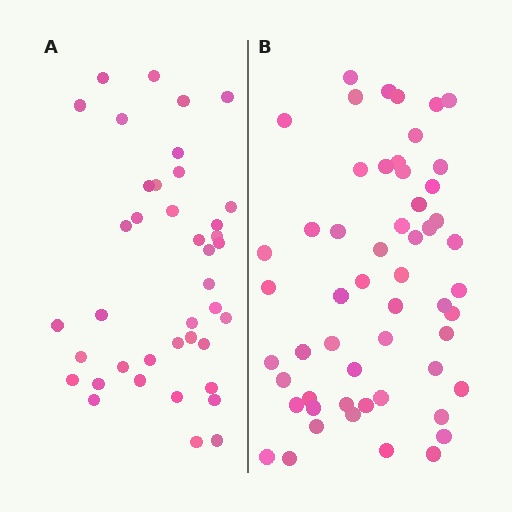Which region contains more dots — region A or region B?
Region B (the right region) has more dots.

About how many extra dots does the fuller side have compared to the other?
Region B has approximately 15 more dots than region A.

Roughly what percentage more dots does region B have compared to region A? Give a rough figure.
About 40% more.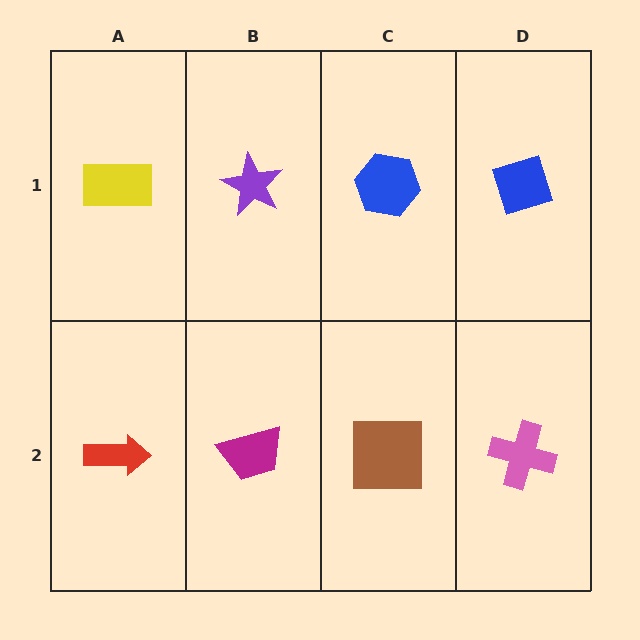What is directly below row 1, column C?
A brown square.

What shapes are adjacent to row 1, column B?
A magenta trapezoid (row 2, column B), a yellow rectangle (row 1, column A), a blue hexagon (row 1, column C).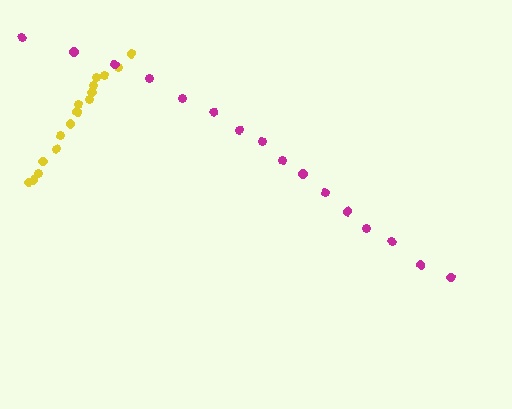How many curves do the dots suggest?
There are 2 distinct paths.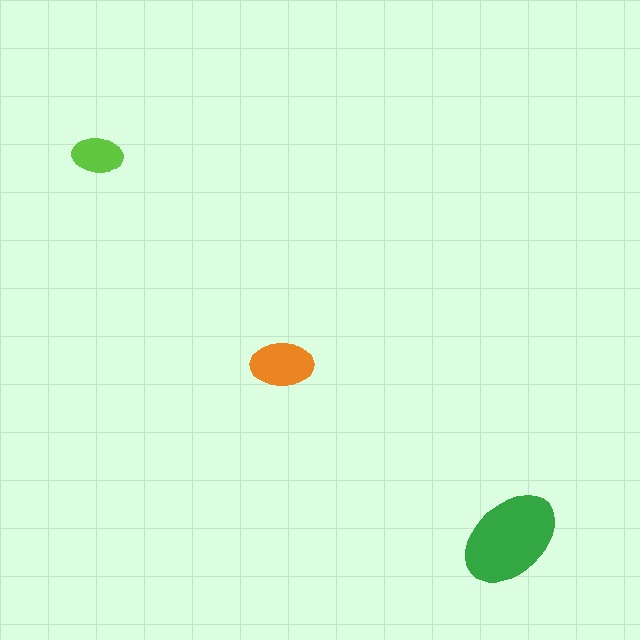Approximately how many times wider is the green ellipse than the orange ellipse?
About 1.5 times wider.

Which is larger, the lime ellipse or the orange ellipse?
The orange one.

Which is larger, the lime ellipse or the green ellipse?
The green one.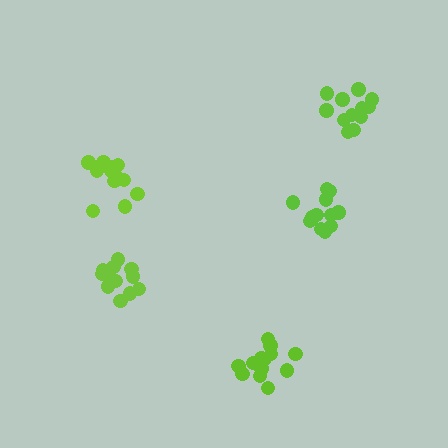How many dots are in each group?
Group 1: 12 dots, Group 2: 15 dots, Group 3: 12 dots, Group 4: 12 dots, Group 5: 12 dots (63 total).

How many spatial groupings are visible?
There are 5 spatial groupings.